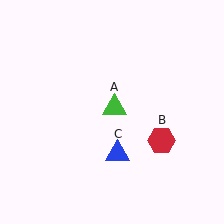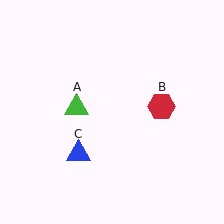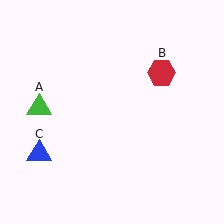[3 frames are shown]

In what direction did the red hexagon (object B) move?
The red hexagon (object B) moved up.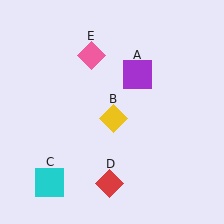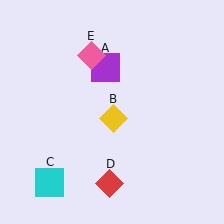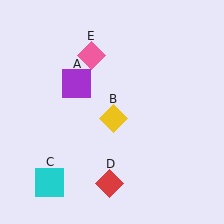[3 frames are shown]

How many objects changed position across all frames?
1 object changed position: purple square (object A).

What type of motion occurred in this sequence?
The purple square (object A) rotated counterclockwise around the center of the scene.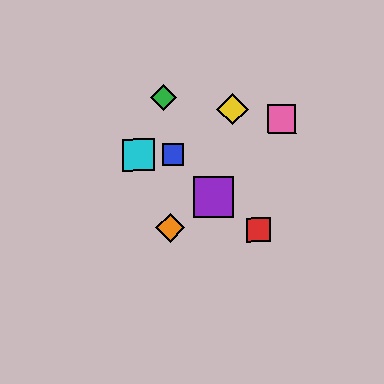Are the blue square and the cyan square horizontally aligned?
Yes, both are at y≈154.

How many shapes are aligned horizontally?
2 shapes (the blue square, the cyan square) are aligned horizontally.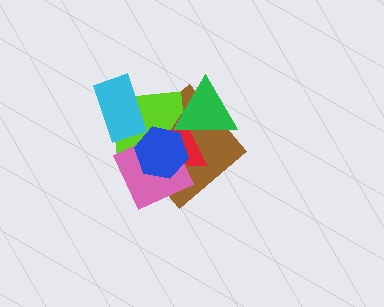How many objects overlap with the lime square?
6 objects overlap with the lime square.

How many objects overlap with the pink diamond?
4 objects overlap with the pink diamond.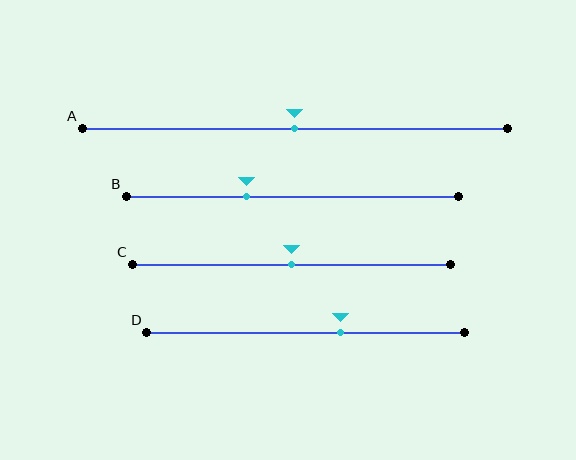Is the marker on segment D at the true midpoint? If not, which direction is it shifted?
No, the marker on segment D is shifted to the right by about 11% of the segment length.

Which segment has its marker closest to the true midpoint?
Segment A has its marker closest to the true midpoint.